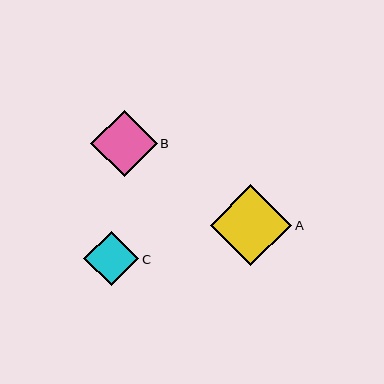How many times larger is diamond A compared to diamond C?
Diamond A is approximately 1.5 times the size of diamond C.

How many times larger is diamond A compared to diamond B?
Diamond A is approximately 1.2 times the size of diamond B.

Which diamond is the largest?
Diamond A is the largest with a size of approximately 81 pixels.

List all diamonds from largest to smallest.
From largest to smallest: A, B, C.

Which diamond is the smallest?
Diamond C is the smallest with a size of approximately 55 pixels.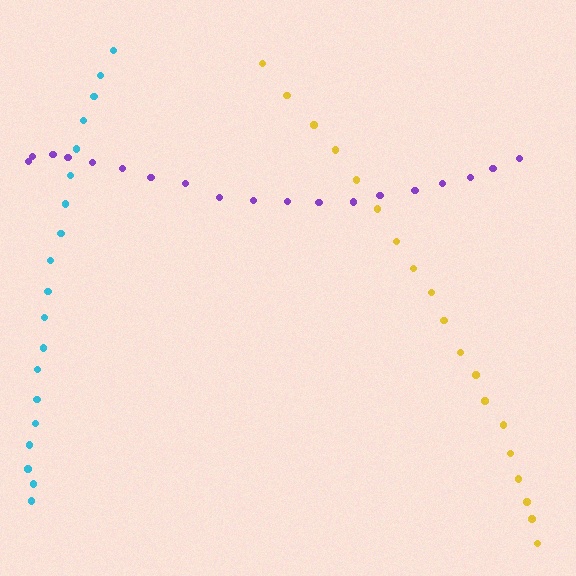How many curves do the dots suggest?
There are 3 distinct paths.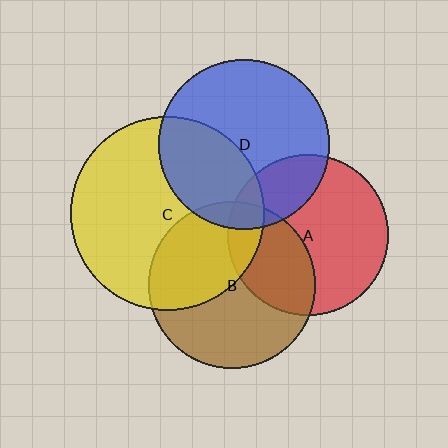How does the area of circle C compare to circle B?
Approximately 1.4 times.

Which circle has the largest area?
Circle C (yellow).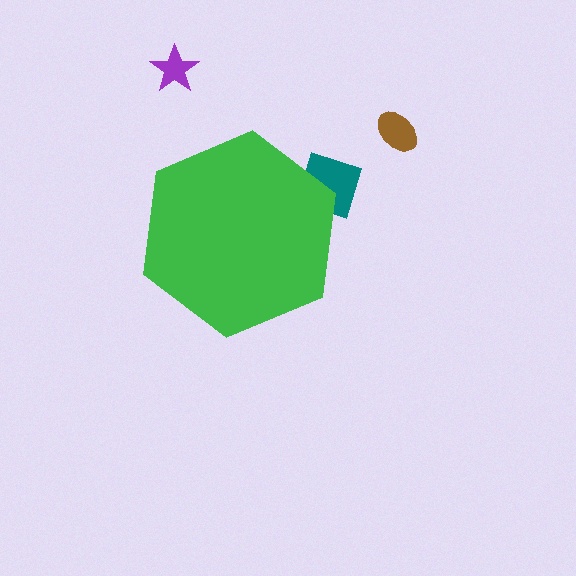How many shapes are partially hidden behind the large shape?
1 shape is partially hidden.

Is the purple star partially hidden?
No, the purple star is fully visible.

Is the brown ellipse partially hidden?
No, the brown ellipse is fully visible.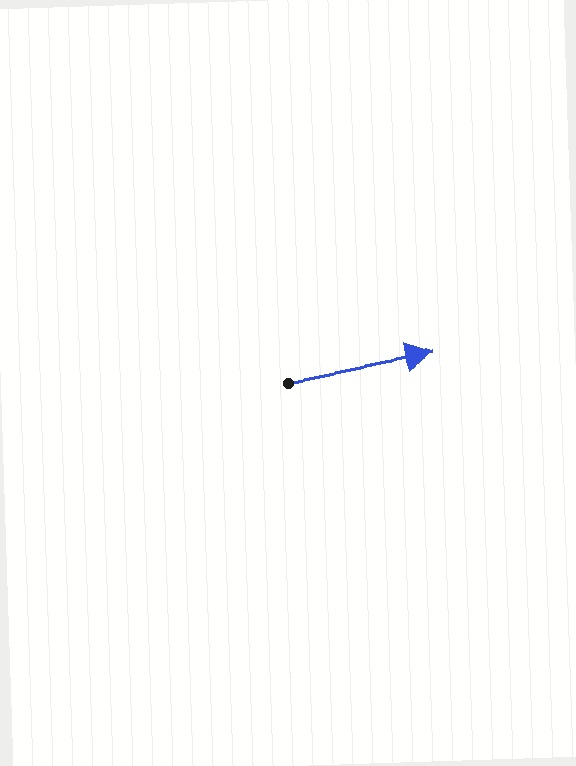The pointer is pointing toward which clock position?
Roughly 3 o'clock.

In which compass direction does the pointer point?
East.